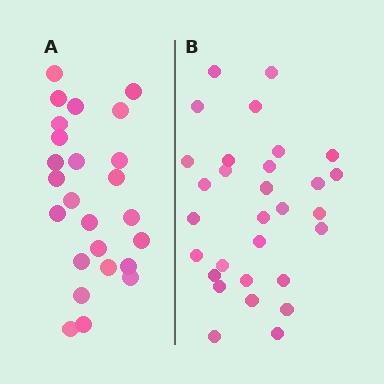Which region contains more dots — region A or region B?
Region B (the right region) has more dots.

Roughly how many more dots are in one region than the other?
Region B has about 5 more dots than region A.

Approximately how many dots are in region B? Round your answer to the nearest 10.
About 30 dots.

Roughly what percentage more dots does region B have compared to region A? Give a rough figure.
About 20% more.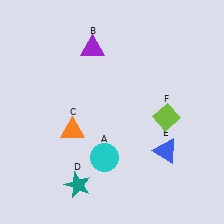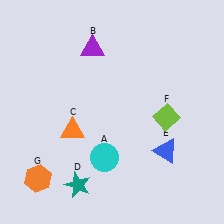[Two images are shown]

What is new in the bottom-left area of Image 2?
An orange hexagon (G) was added in the bottom-left area of Image 2.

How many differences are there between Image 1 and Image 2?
There is 1 difference between the two images.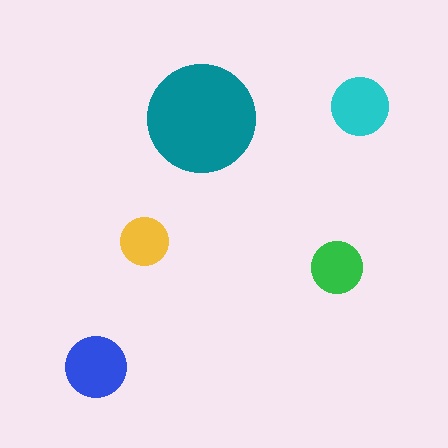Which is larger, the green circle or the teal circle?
The teal one.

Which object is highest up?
The cyan circle is topmost.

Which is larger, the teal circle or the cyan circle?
The teal one.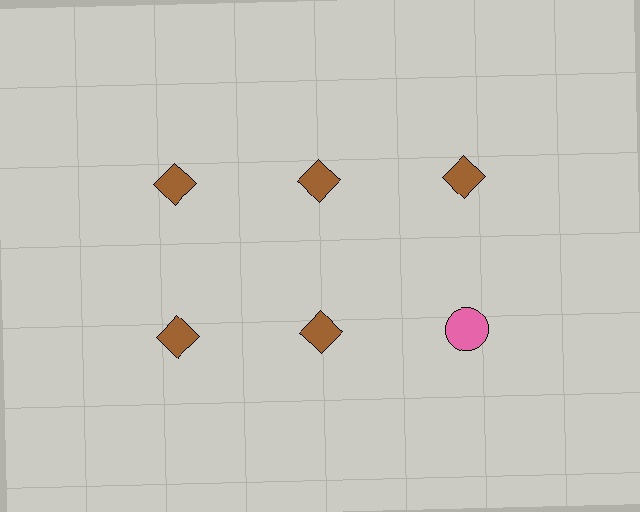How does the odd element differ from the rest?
It differs in both color (pink instead of brown) and shape (circle instead of diamond).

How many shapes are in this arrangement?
There are 6 shapes arranged in a grid pattern.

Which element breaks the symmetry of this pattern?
The pink circle in the second row, center column breaks the symmetry. All other shapes are brown diamonds.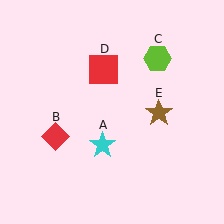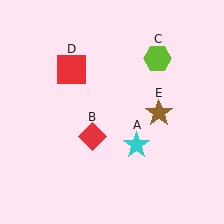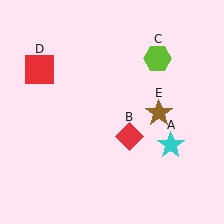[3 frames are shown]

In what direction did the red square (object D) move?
The red square (object D) moved left.